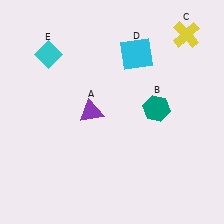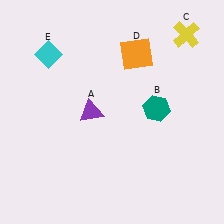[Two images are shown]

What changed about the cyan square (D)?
In Image 1, D is cyan. In Image 2, it changed to orange.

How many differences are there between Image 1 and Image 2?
There is 1 difference between the two images.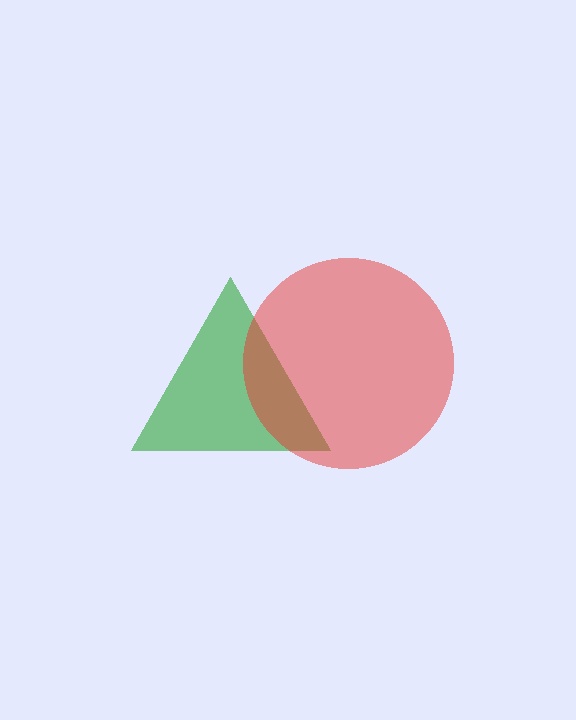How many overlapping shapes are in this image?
There are 2 overlapping shapes in the image.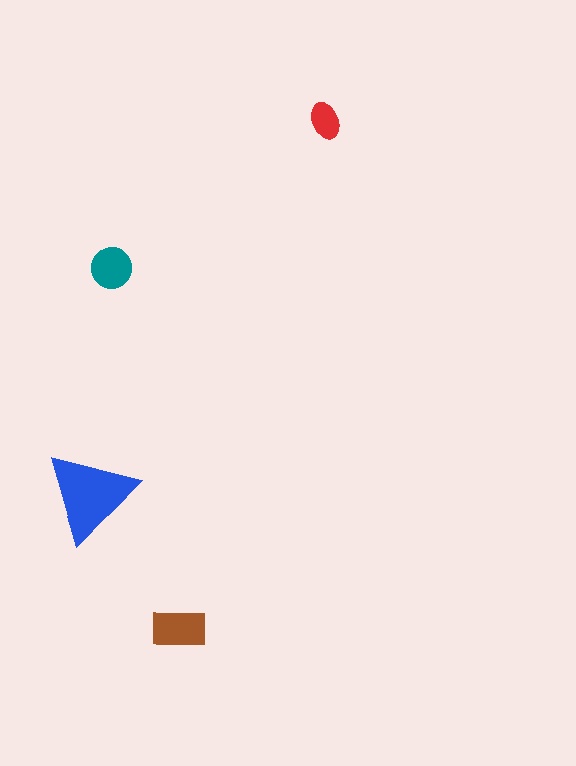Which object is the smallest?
The red ellipse.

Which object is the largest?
The blue triangle.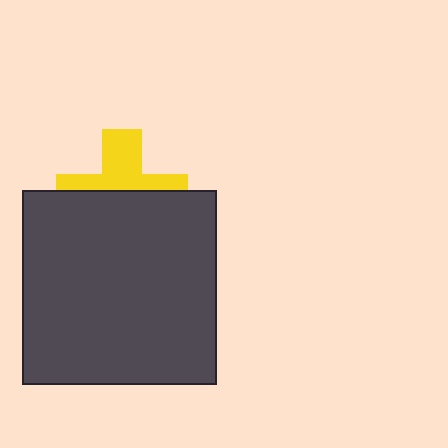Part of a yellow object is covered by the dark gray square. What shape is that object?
It is a cross.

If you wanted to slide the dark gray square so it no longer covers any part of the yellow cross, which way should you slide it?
Slide it down — that is the most direct way to separate the two shapes.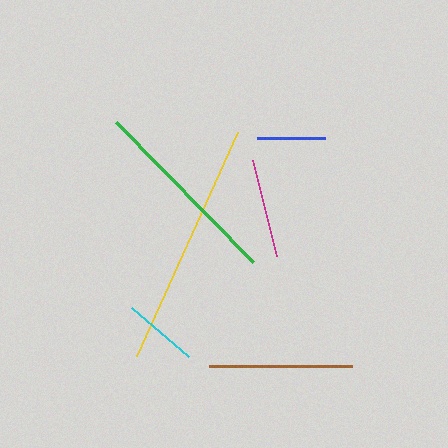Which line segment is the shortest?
The blue line is the shortest at approximately 67 pixels.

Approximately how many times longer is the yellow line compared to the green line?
The yellow line is approximately 1.3 times the length of the green line.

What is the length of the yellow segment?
The yellow segment is approximately 247 pixels long.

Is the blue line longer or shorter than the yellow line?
The yellow line is longer than the blue line.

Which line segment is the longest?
The yellow line is the longest at approximately 247 pixels.